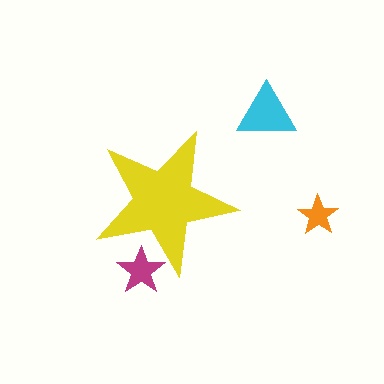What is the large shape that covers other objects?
A yellow star.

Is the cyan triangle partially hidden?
No, the cyan triangle is fully visible.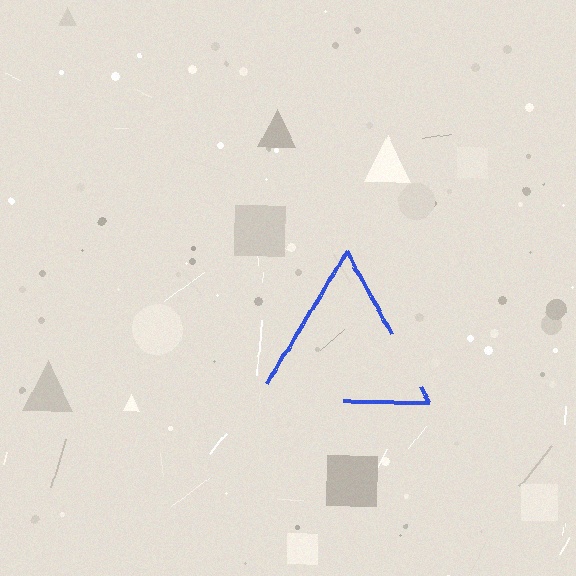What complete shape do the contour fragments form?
The contour fragments form a triangle.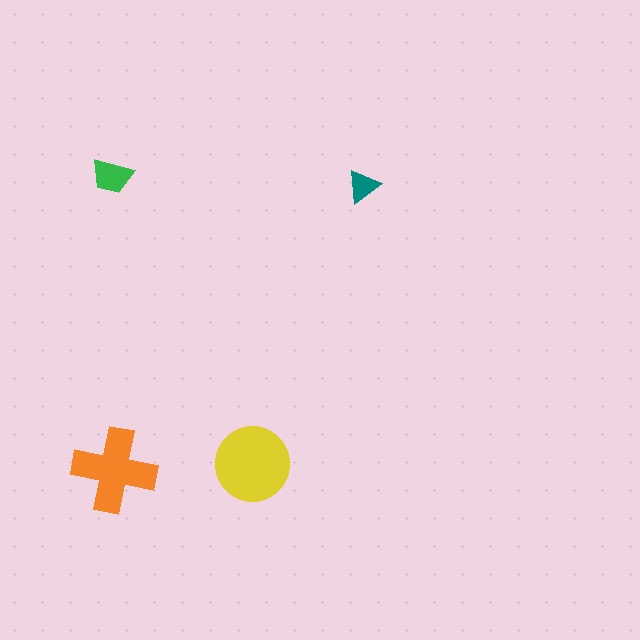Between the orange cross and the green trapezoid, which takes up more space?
The orange cross.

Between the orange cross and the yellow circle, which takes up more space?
The yellow circle.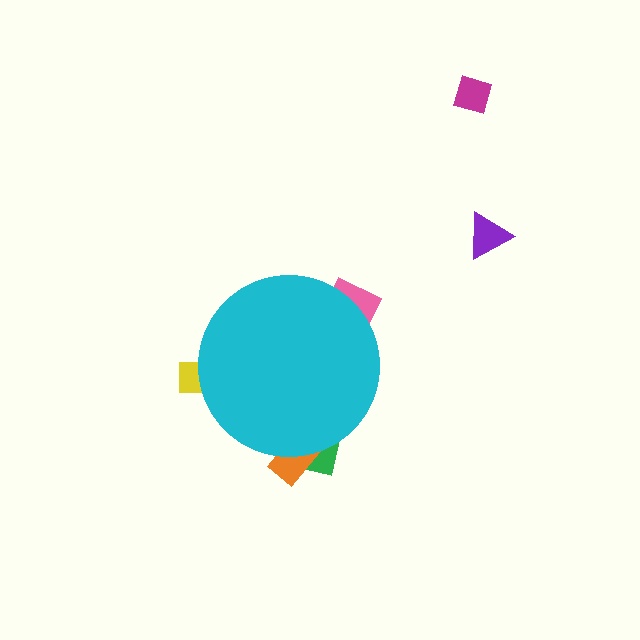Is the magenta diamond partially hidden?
No, the magenta diamond is fully visible.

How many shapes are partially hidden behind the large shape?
4 shapes are partially hidden.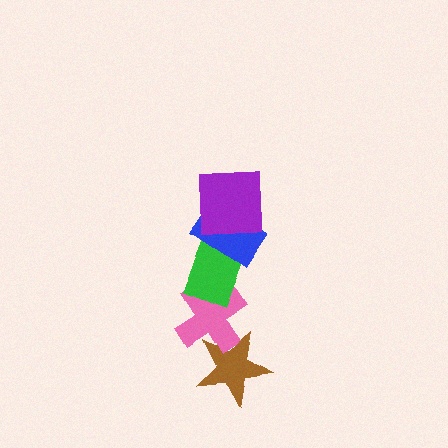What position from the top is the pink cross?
The pink cross is 4th from the top.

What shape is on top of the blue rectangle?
The purple square is on top of the blue rectangle.